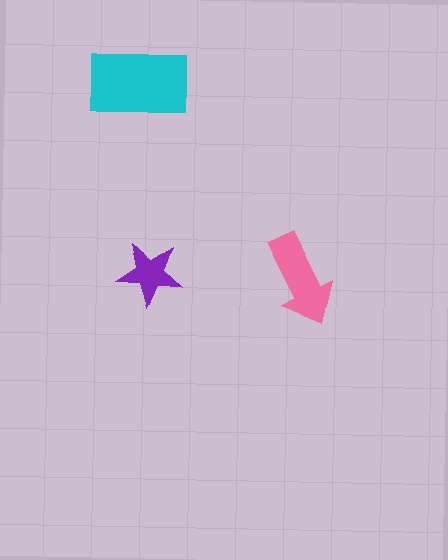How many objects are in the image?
There are 3 objects in the image.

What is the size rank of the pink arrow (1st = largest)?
2nd.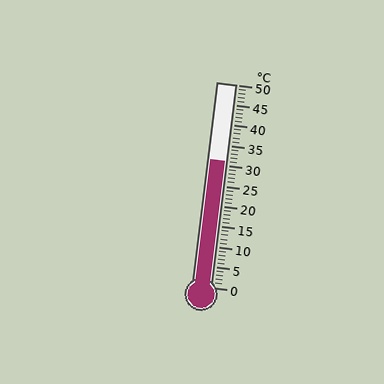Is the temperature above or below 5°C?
The temperature is above 5°C.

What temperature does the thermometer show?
The thermometer shows approximately 31°C.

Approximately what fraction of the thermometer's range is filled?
The thermometer is filled to approximately 60% of its range.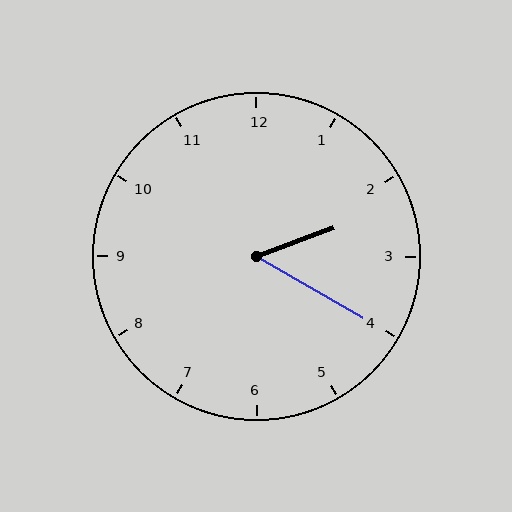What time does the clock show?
2:20.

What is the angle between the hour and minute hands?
Approximately 50 degrees.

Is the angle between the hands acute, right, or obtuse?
It is acute.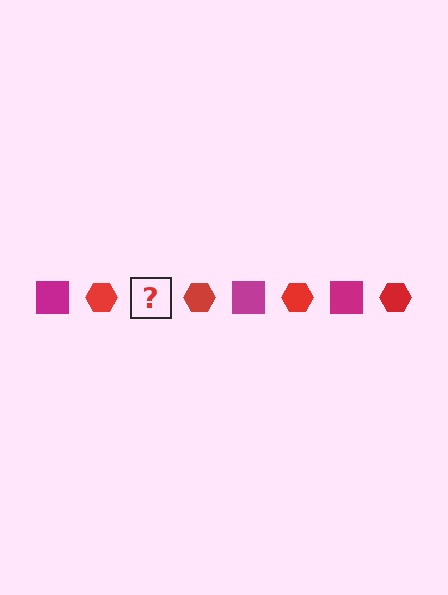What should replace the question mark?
The question mark should be replaced with a magenta square.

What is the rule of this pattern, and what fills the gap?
The rule is that the pattern alternates between magenta square and red hexagon. The gap should be filled with a magenta square.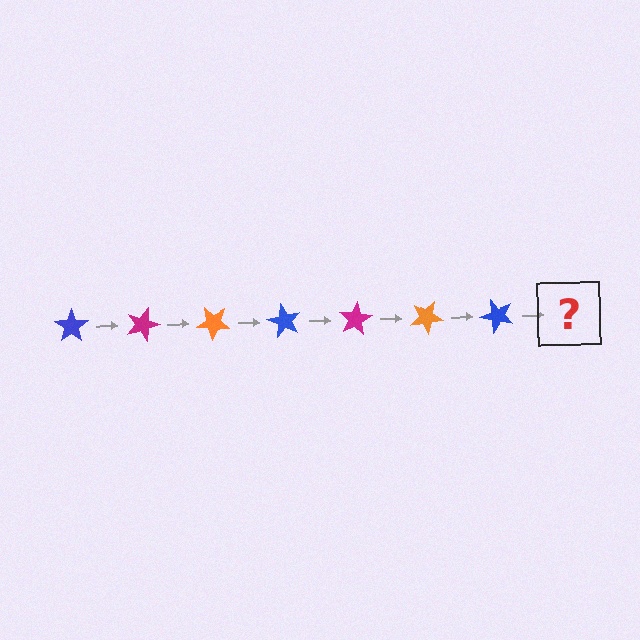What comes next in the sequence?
The next element should be a magenta star, rotated 140 degrees from the start.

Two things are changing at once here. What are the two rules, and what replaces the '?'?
The two rules are that it rotates 20 degrees each step and the color cycles through blue, magenta, and orange. The '?' should be a magenta star, rotated 140 degrees from the start.